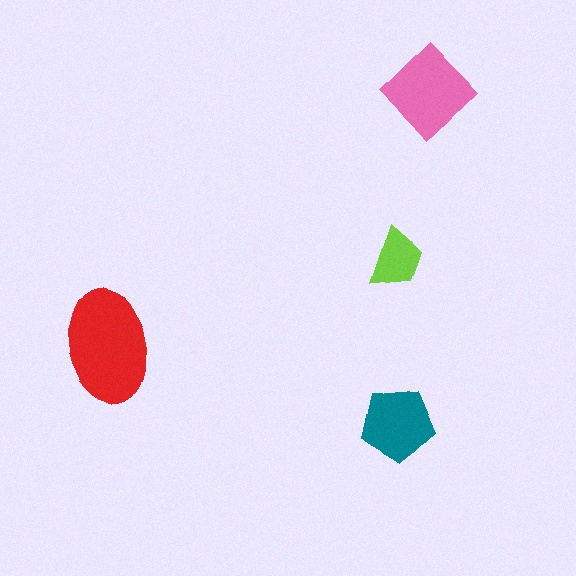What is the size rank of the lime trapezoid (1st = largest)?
4th.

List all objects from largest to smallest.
The red ellipse, the pink diamond, the teal pentagon, the lime trapezoid.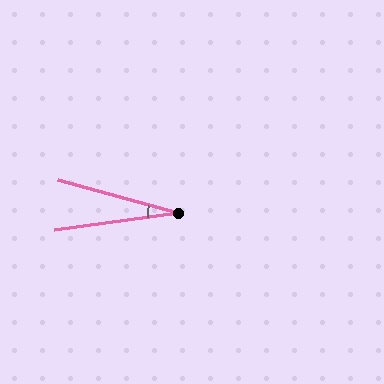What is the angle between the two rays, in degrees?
Approximately 23 degrees.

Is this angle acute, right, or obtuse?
It is acute.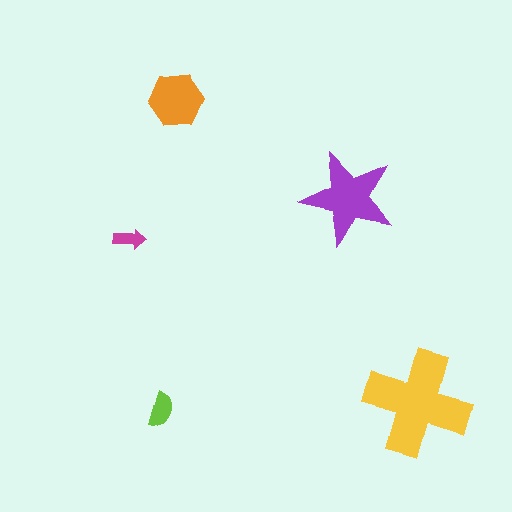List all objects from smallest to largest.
The magenta arrow, the lime semicircle, the orange hexagon, the purple star, the yellow cross.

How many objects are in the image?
There are 5 objects in the image.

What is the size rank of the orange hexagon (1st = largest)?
3rd.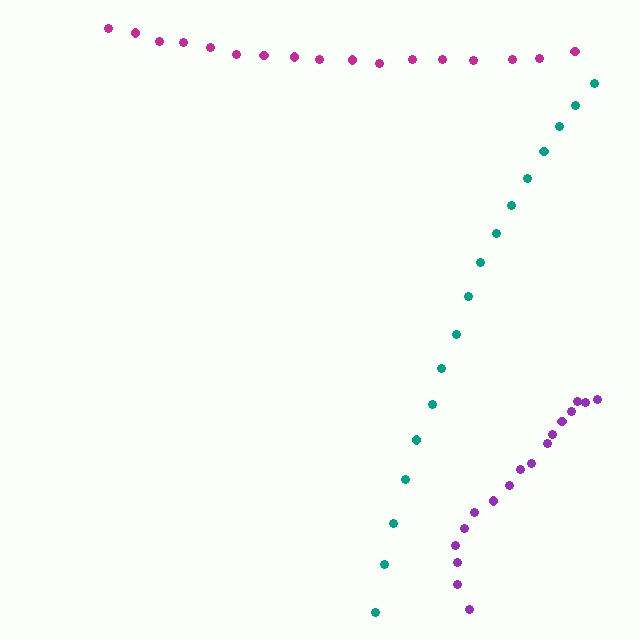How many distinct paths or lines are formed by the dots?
There are 3 distinct paths.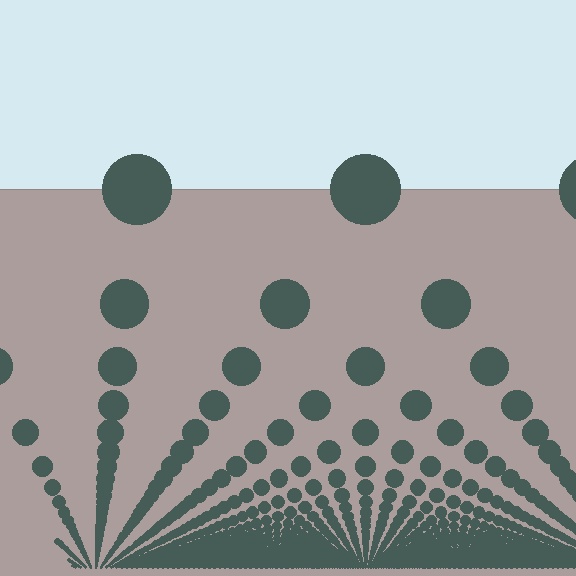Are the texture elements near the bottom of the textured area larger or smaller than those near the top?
Smaller. The gradient is inverted — elements near the bottom are smaller and denser.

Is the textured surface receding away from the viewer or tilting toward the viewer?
The surface appears to tilt toward the viewer. Texture elements get larger and sparser toward the top.